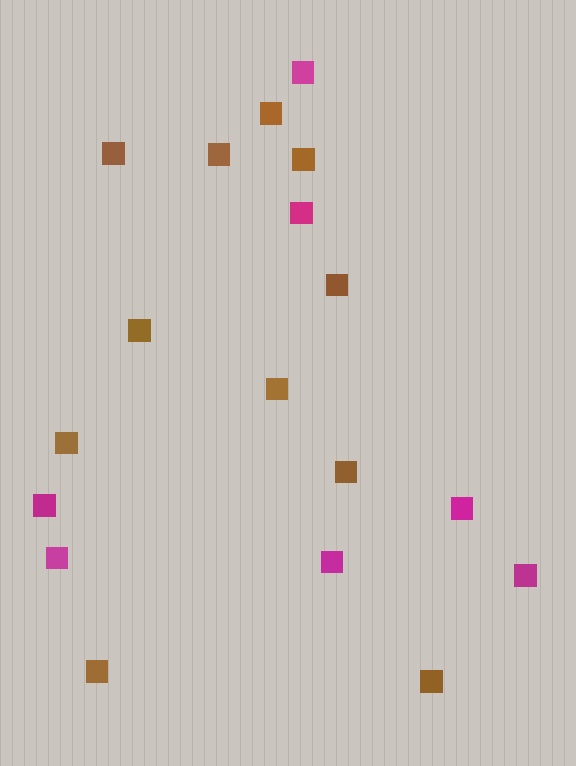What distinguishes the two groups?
There are 2 groups: one group of brown squares (11) and one group of magenta squares (7).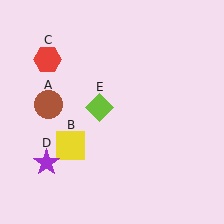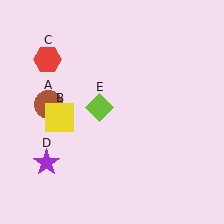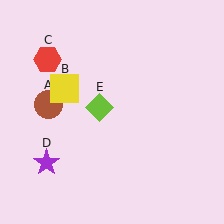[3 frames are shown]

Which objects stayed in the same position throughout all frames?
Brown circle (object A) and red hexagon (object C) and purple star (object D) and lime diamond (object E) remained stationary.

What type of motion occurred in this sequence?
The yellow square (object B) rotated clockwise around the center of the scene.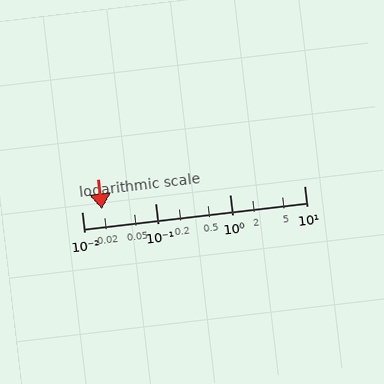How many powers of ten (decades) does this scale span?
The scale spans 3 decades, from 0.01 to 10.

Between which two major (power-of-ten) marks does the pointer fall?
The pointer is between 0.01 and 0.1.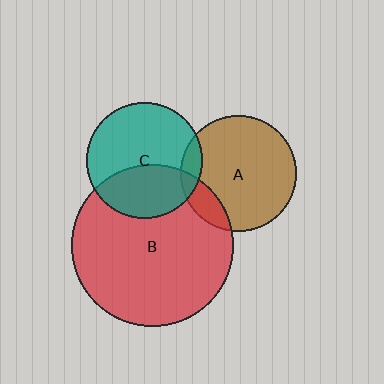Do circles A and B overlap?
Yes.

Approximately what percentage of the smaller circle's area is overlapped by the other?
Approximately 15%.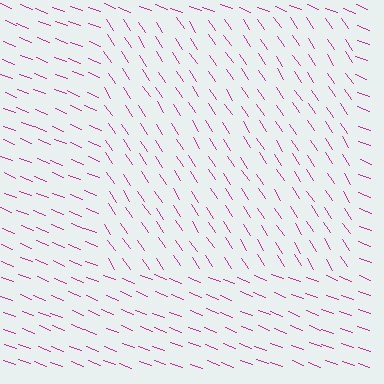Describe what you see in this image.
The image is filled with small magenta line segments. A rectangle region in the image has lines oriented differently from the surrounding lines, creating a visible texture boundary.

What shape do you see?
I see a rectangle.